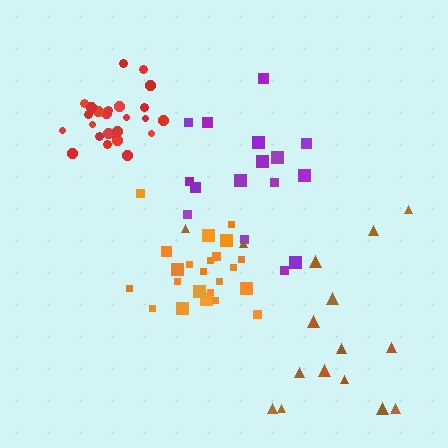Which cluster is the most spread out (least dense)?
Brown.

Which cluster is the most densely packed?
Red.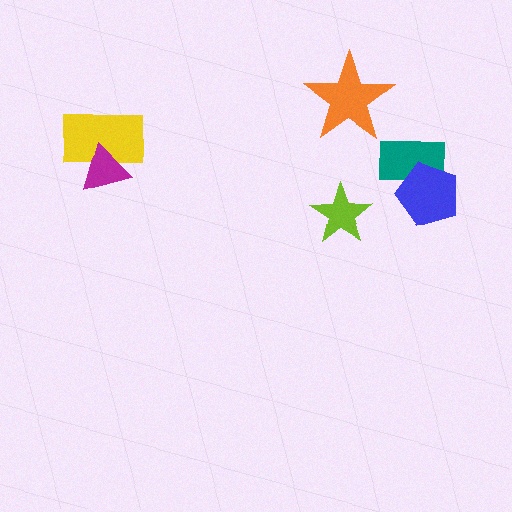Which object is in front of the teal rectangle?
The blue pentagon is in front of the teal rectangle.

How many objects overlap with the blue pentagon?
1 object overlaps with the blue pentagon.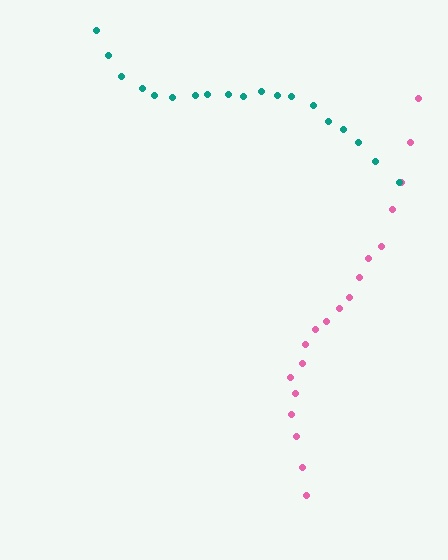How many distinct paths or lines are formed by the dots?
There are 2 distinct paths.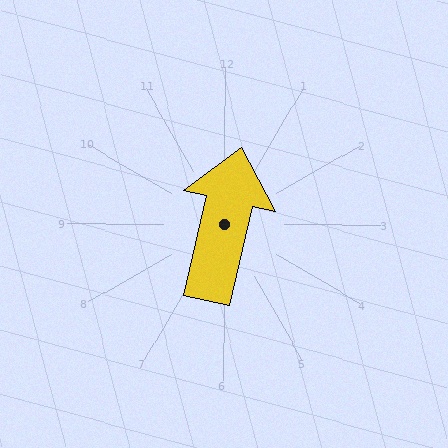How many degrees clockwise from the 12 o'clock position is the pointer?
Approximately 13 degrees.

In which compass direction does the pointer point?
North.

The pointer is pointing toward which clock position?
Roughly 12 o'clock.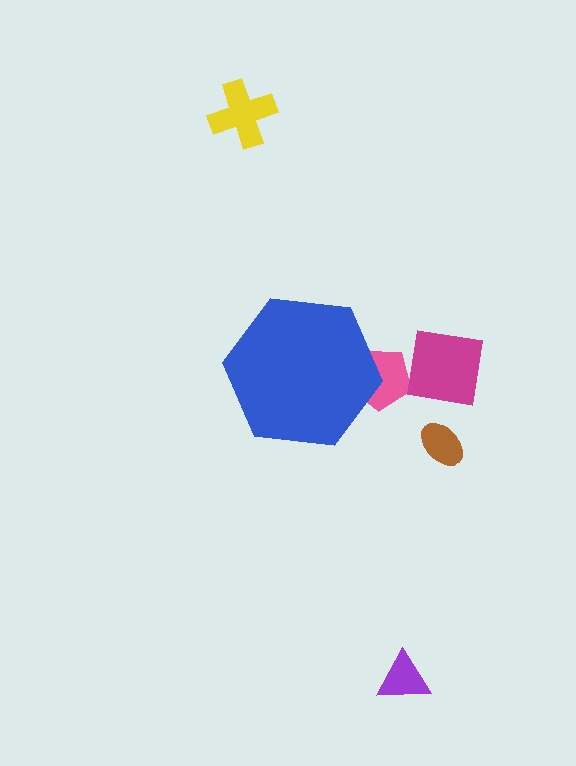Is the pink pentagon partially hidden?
Yes, the pink pentagon is partially hidden behind the blue hexagon.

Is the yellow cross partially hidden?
No, the yellow cross is fully visible.